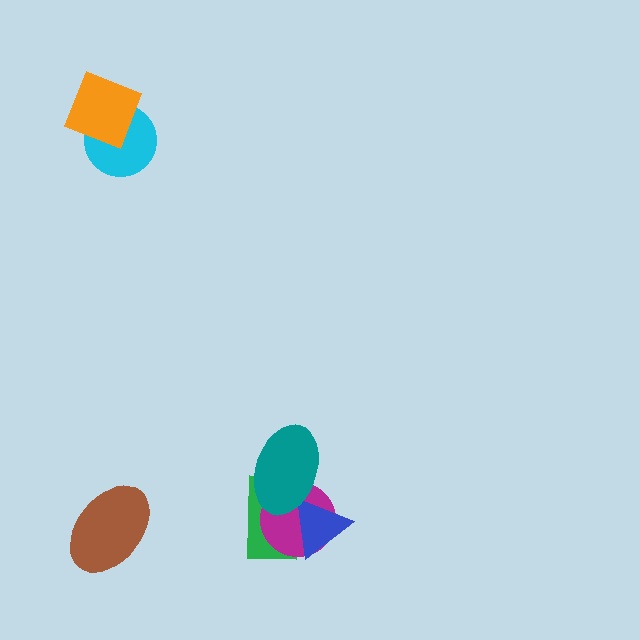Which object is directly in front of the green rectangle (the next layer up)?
The magenta circle is directly in front of the green rectangle.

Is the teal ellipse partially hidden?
No, no other shape covers it.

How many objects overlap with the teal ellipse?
3 objects overlap with the teal ellipse.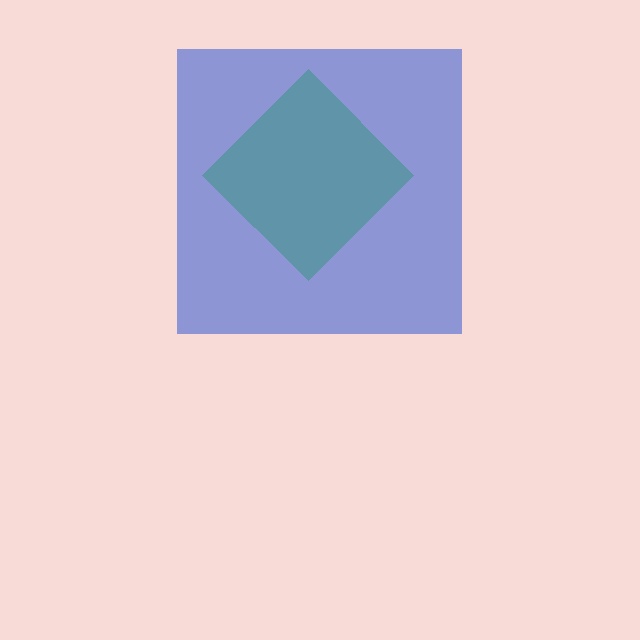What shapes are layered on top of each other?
The layered shapes are: a lime diamond, a blue square.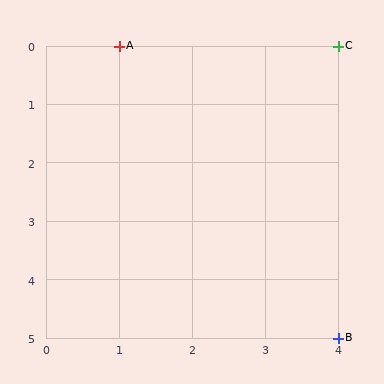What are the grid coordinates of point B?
Point B is at grid coordinates (4, 5).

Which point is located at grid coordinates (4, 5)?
Point B is at (4, 5).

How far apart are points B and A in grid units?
Points B and A are 3 columns and 5 rows apart (about 5.8 grid units diagonally).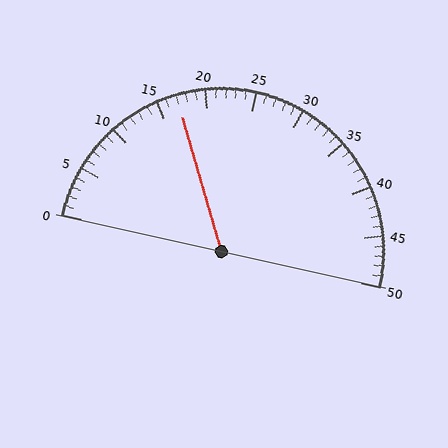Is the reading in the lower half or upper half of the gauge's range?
The reading is in the lower half of the range (0 to 50).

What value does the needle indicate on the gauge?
The needle indicates approximately 17.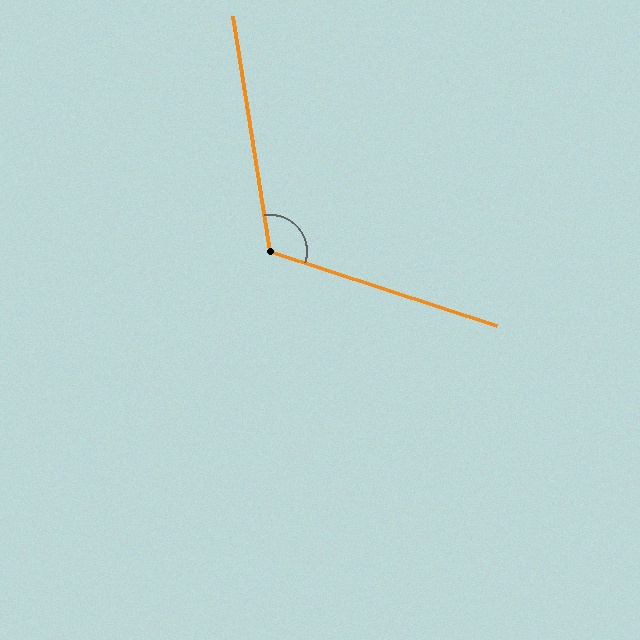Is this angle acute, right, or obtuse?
It is obtuse.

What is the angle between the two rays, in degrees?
Approximately 117 degrees.